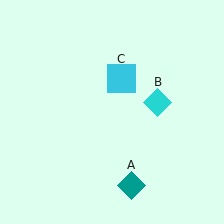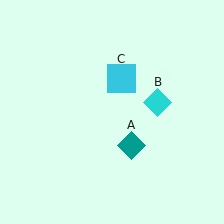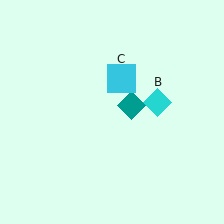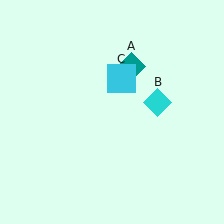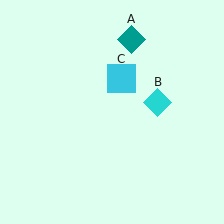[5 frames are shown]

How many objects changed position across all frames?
1 object changed position: teal diamond (object A).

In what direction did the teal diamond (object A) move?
The teal diamond (object A) moved up.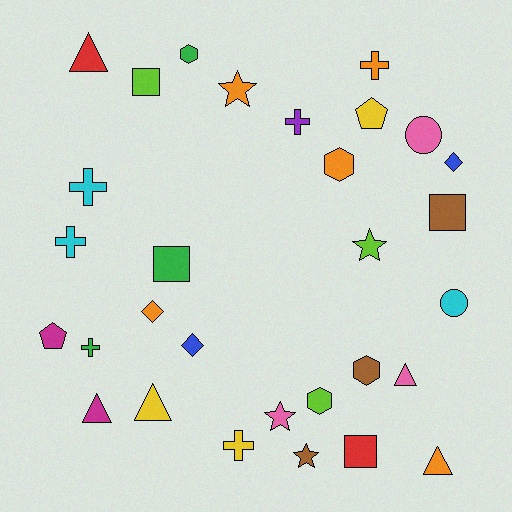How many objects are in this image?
There are 30 objects.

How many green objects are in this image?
There are 3 green objects.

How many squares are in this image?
There are 4 squares.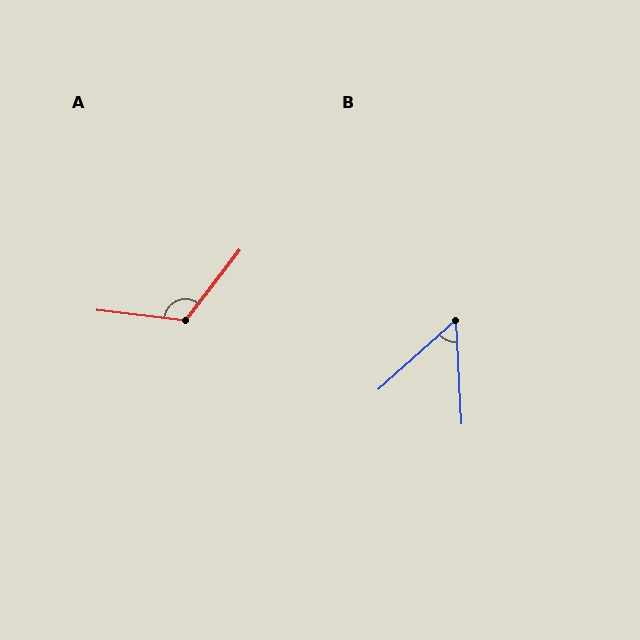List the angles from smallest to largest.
B (51°), A (121°).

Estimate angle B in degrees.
Approximately 51 degrees.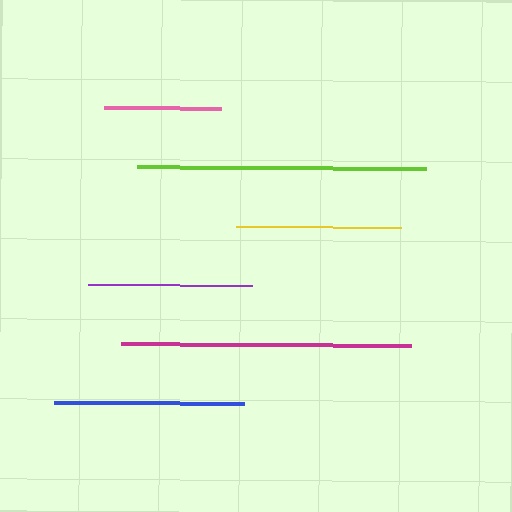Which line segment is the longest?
The magenta line is the longest at approximately 290 pixels.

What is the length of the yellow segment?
The yellow segment is approximately 165 pixels long.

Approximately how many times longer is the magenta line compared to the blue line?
The magenta line is approximately 1.5 times the length of the blue line.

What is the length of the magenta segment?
The magenta segment is approximately 290 pixels long.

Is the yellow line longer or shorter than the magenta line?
The magenta line is longer than the yellow line.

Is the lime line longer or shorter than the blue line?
The lime line is longer than the blue line.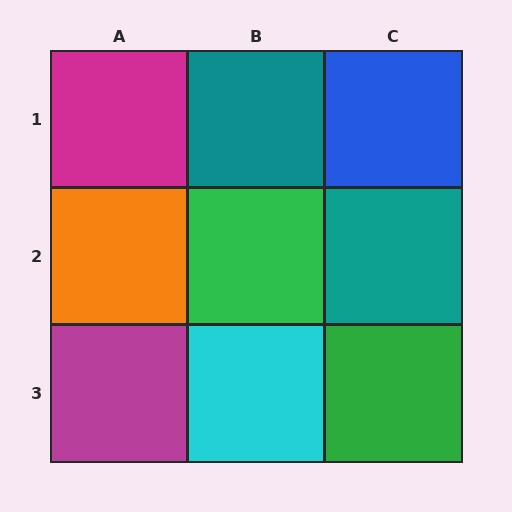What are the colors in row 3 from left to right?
Magenta, cyan, green.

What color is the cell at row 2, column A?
Orange.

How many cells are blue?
1 cell is blue.